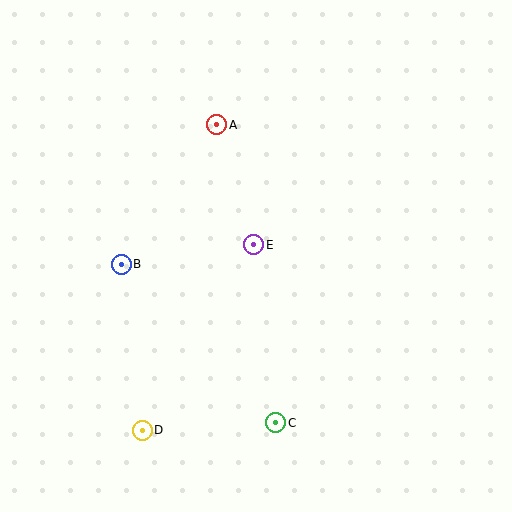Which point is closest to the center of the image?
Point E at (254, 245) is closest to the center.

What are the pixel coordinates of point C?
Point C is at (276, 423).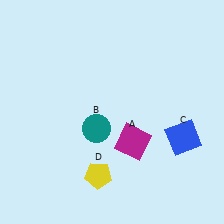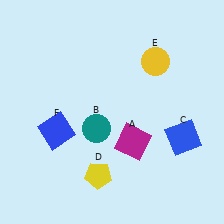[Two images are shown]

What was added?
A yellow circle (E), a blue square (F) were added in Image 2.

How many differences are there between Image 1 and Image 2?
There are 2 differences between the two images.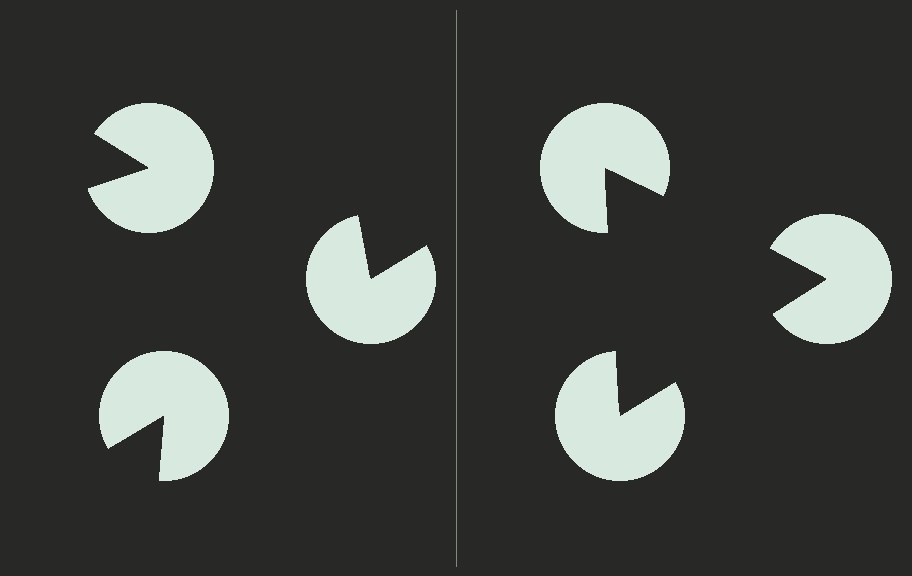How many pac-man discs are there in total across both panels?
6 — 3 on each side.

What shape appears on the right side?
An illusory triangle.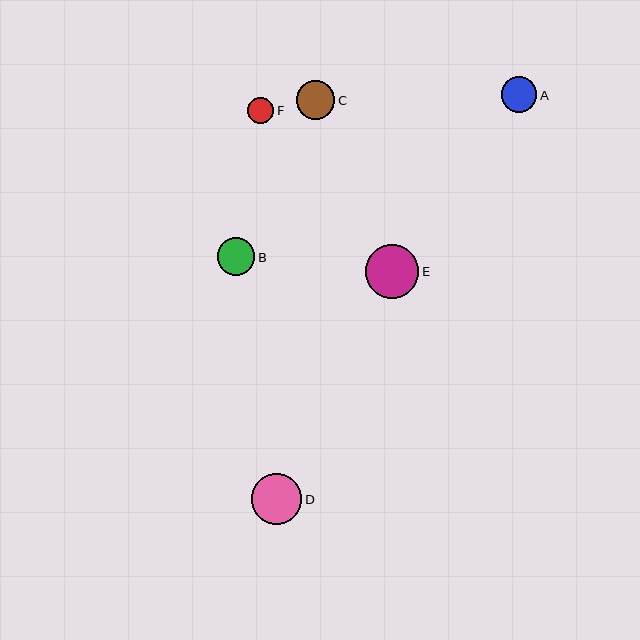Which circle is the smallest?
Circle F is the smallest with a size of approximately 26 pixels.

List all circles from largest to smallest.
From largest to smallest: E, D, C, B, A, F.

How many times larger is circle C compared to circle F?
Circle C is approximately 1.5 times the size of circle F.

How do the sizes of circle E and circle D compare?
Circle E and circle D are approximately the same size.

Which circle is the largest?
Circle E is the largest with a size of approximately 53 pixels.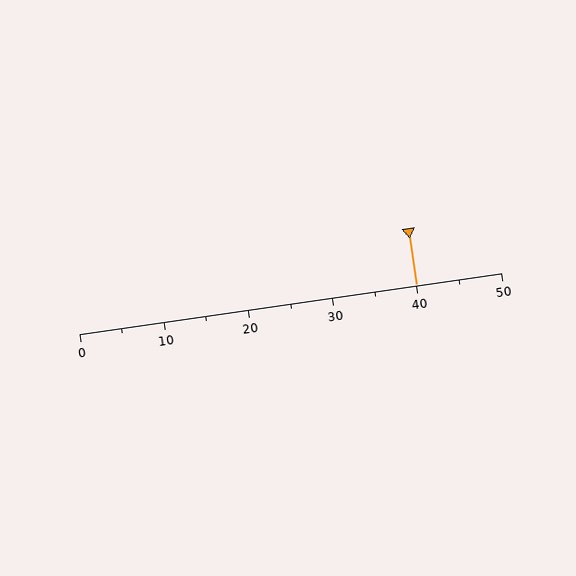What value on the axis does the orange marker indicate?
The marker indicates approximately 40.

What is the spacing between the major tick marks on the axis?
The major ticks are spaced 10 apart.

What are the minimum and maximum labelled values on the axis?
The axis runs from 0 to 50.